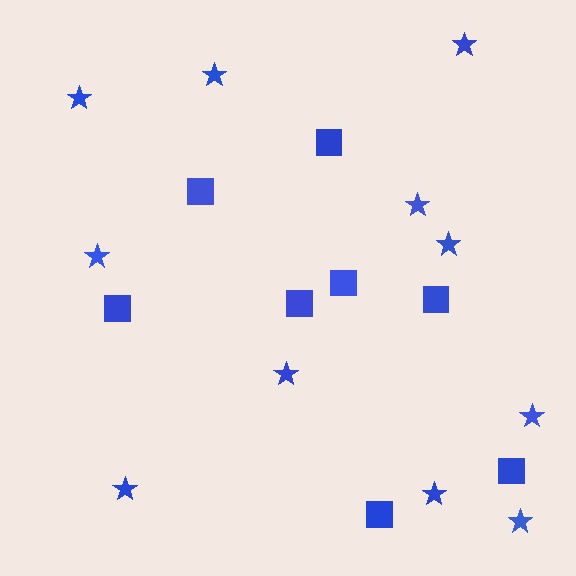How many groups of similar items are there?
There are 2 groups: one group of squares (8) and one group of stars (11).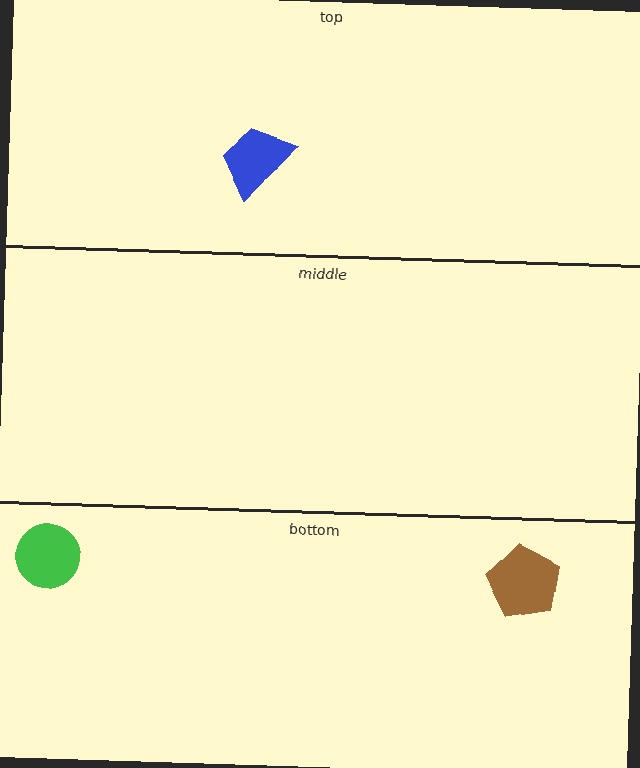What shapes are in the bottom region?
The brown pentagon, the green circle.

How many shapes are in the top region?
1.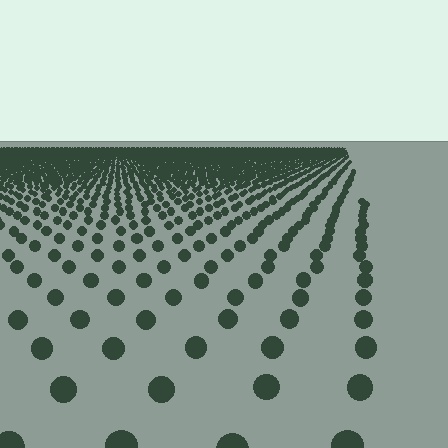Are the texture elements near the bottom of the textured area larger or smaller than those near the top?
Larger. Near the bottom, elements are closer to the viewer and appear at a bigger on-screen size.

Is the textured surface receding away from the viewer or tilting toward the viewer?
The surface is receding away from the viewer. Texture elements get smaller and denser toward the top.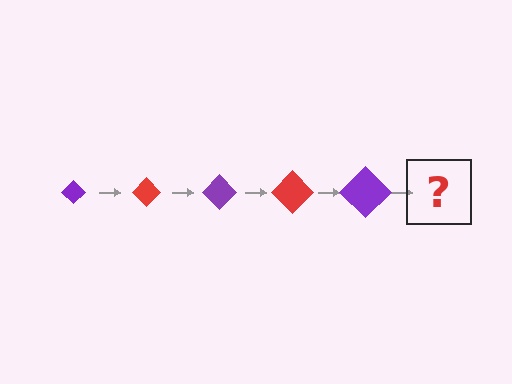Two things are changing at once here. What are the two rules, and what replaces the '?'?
The two rules are that the diamond grows larger each step and the color cycles through purple and red. The '?' should be a red diamond, larger than the previous one.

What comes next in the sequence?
The next element should be a red diamond, larger than the previous one.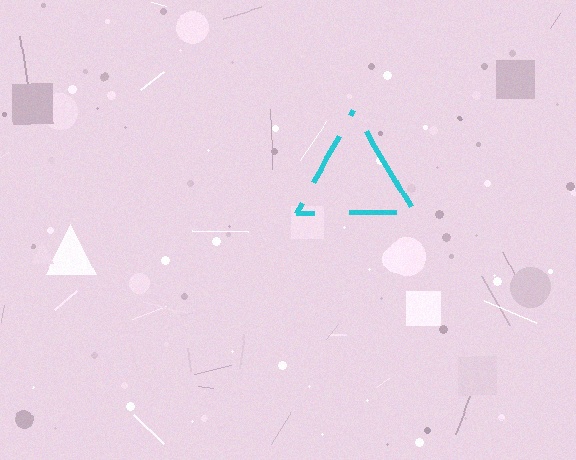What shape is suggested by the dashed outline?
The dashed outline suggests a triangle.